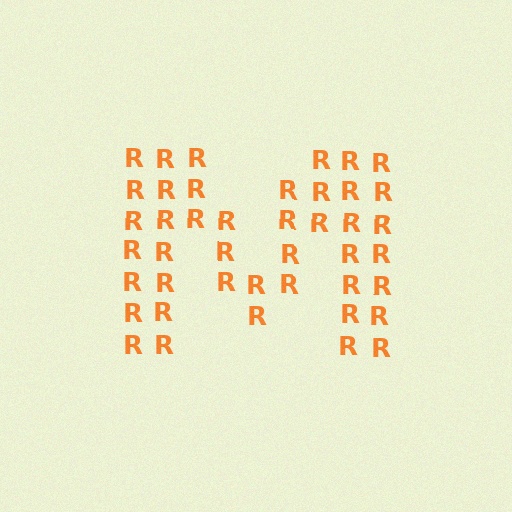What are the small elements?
The small elements are letter R's.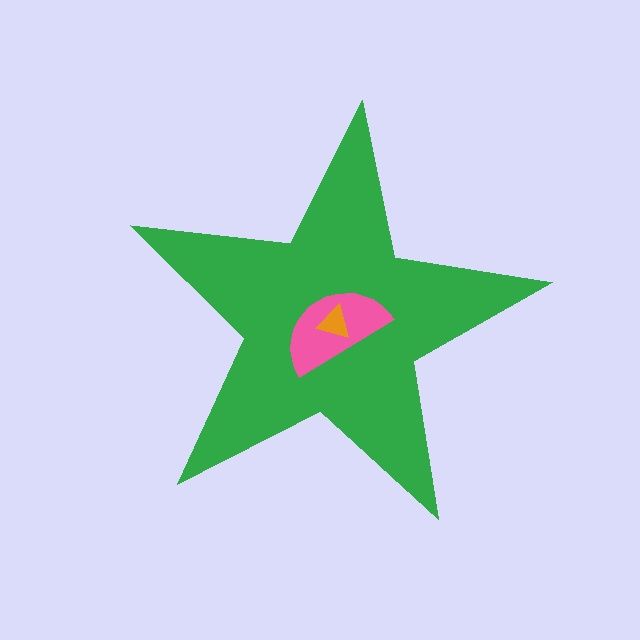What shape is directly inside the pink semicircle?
The orange triangle.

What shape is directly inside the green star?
The pink semicircle.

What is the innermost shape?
The orange triangle.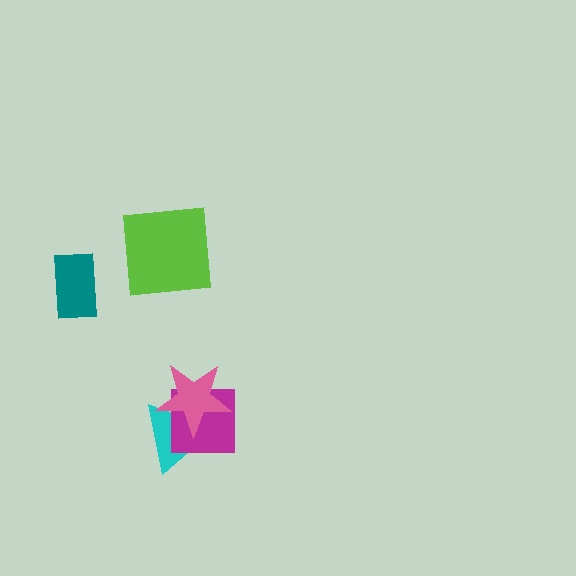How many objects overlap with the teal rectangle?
0 objects overlap with the teal rectangle.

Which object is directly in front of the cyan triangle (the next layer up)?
The magenta square is directly in front of the cyan triangle.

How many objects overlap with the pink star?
2 objects overlap with the pink star.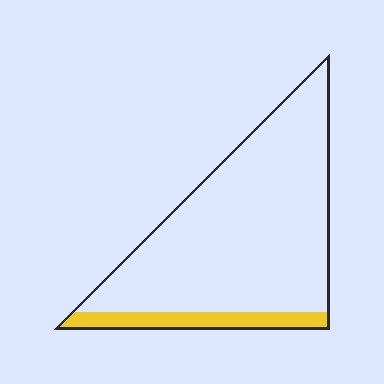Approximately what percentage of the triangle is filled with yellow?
Approximately 15%.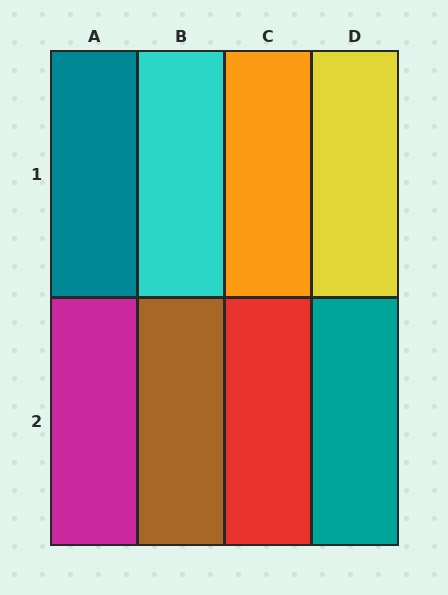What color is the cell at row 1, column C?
Orange.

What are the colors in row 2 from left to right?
Magenta, brown, red, teal.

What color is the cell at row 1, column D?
Yellow.